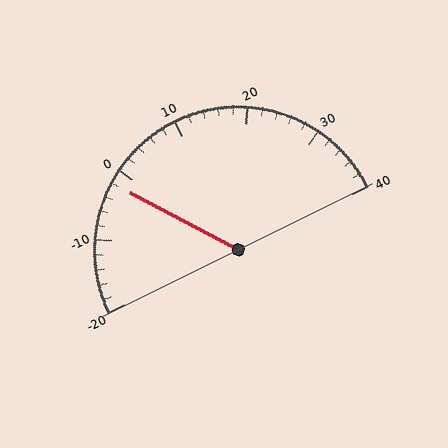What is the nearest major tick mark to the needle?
The nearest major tick mark is 0.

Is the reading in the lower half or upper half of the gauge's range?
The reading is in the lower half of the range (-20 to 40).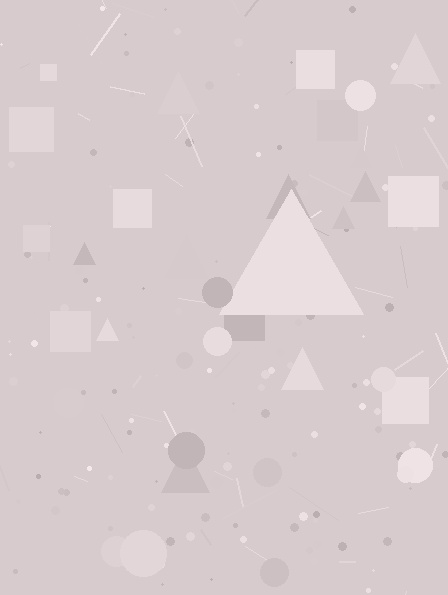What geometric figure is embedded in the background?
A triangle is embedded in the background.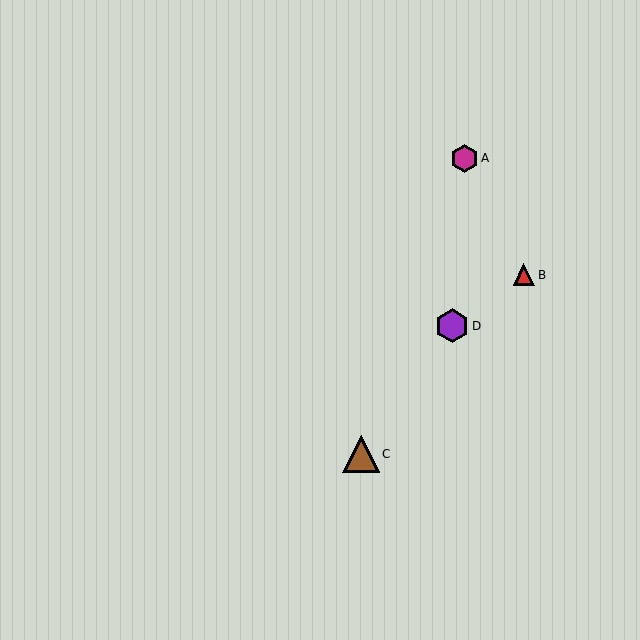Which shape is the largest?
The brown triangle (labeled C) is the largest.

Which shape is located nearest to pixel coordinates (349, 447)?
The brown triangle (labeled C) at (361, 454) is nearest to that location.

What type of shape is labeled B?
Shape B is a red triangle.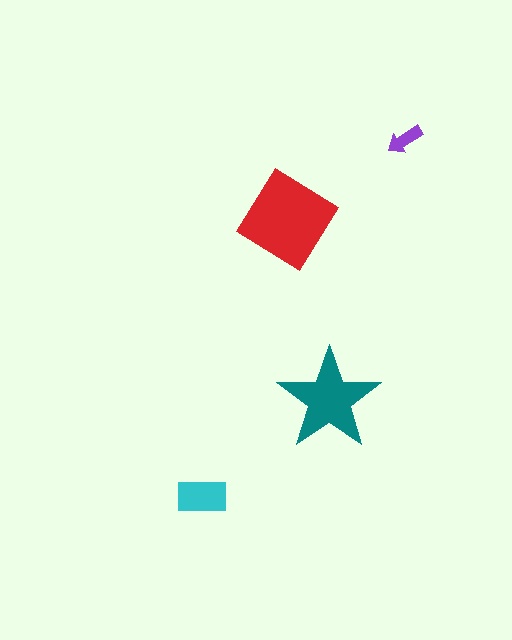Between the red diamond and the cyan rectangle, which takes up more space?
The red diamond.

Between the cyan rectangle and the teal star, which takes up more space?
The teal star.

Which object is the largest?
The red diamond.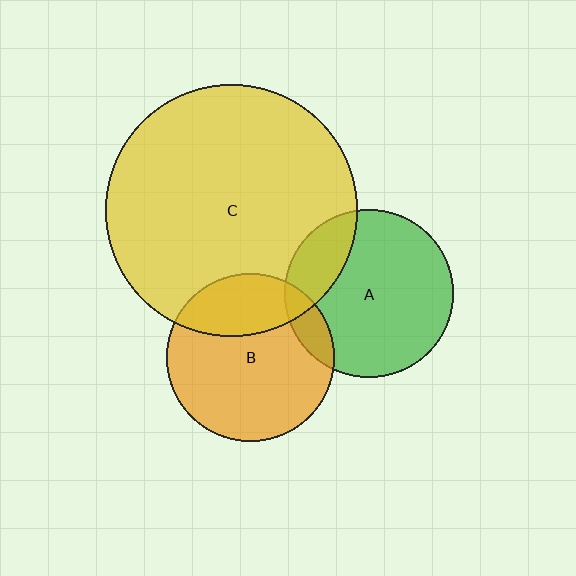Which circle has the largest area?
Circle C (yellow).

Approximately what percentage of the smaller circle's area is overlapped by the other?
Approximately 10%.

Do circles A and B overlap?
Yes.